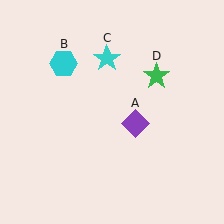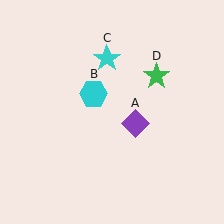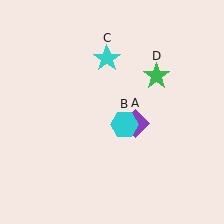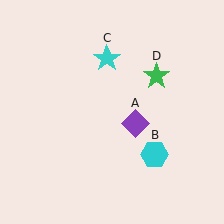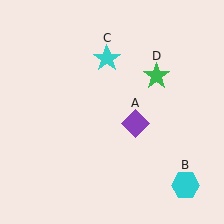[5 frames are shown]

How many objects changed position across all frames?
1 object changed position: cyan hexagon (object B).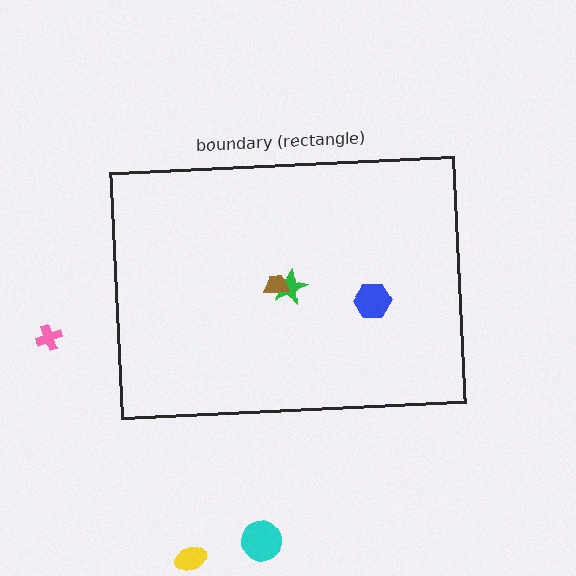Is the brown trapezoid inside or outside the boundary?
Inside.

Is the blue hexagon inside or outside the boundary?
Inside.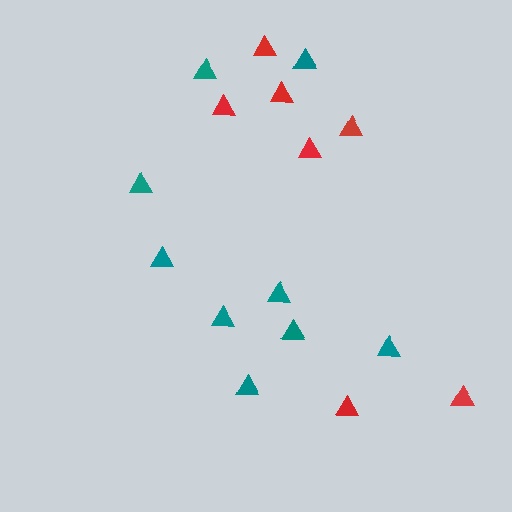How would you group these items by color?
There are 2 groups: one group of red triangles (7) and one group of teal triangles (9).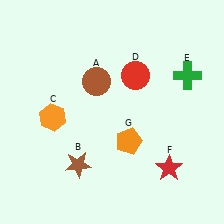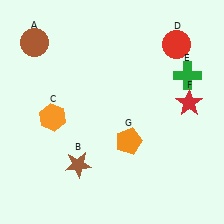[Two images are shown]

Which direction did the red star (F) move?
The red star (F) moved up.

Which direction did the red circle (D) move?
The red circle (D) moved right.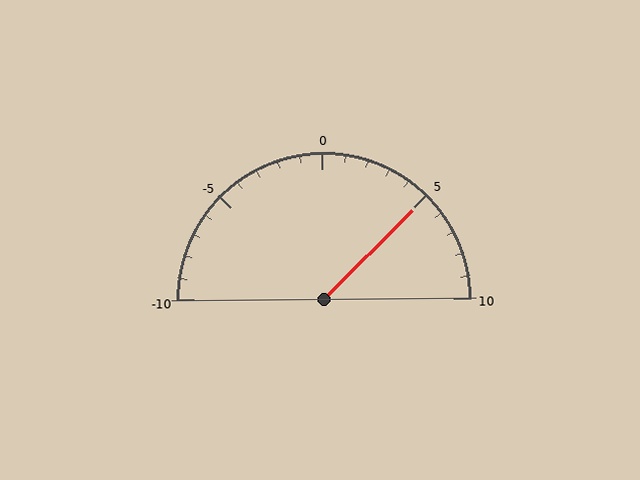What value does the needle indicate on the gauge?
The needle indicates approximately 5.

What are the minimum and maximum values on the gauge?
The gauge ranges from -10 to 10.